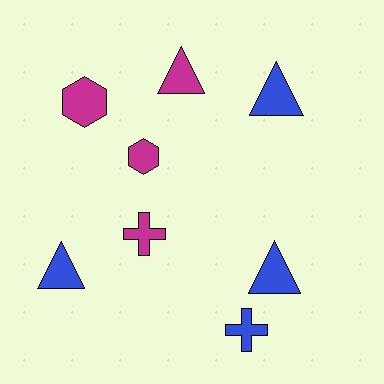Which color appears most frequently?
Magenta, with 4 objects.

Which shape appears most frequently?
Triangle, with 4 objects.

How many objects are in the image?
There are 8 objects.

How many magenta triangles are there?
There is 1 magenta triangle.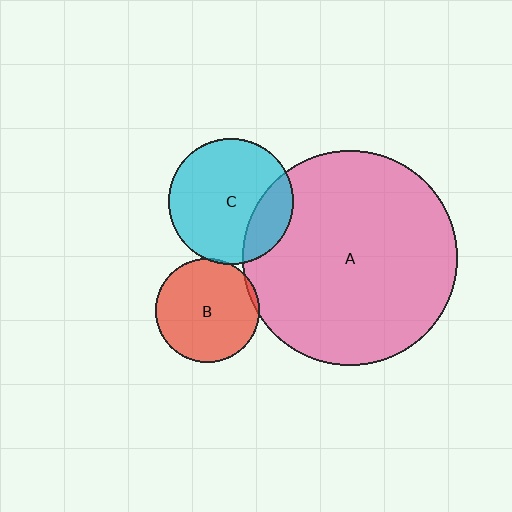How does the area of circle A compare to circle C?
Approximately 2.9 times.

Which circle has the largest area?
Circle A (pink).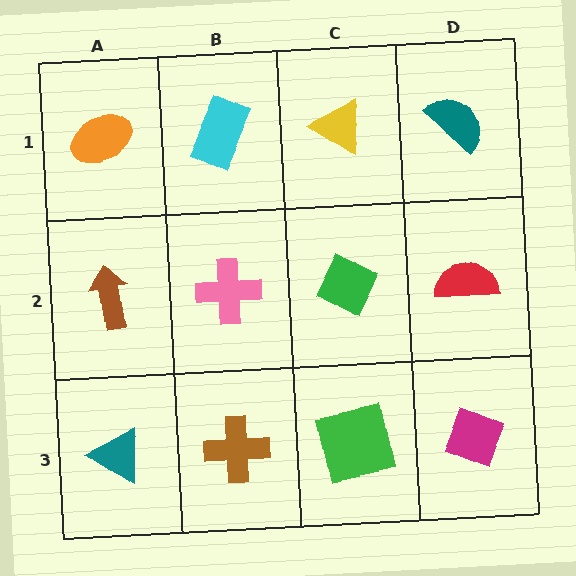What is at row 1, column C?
A yellow triangle.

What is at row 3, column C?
A green square.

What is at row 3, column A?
A teal triangle.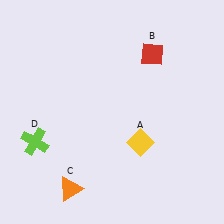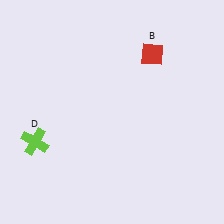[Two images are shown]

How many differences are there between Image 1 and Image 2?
There are 2 differences between the two images.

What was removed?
The orange triangle (C), the yellow diamond (A) were removed in Image 2.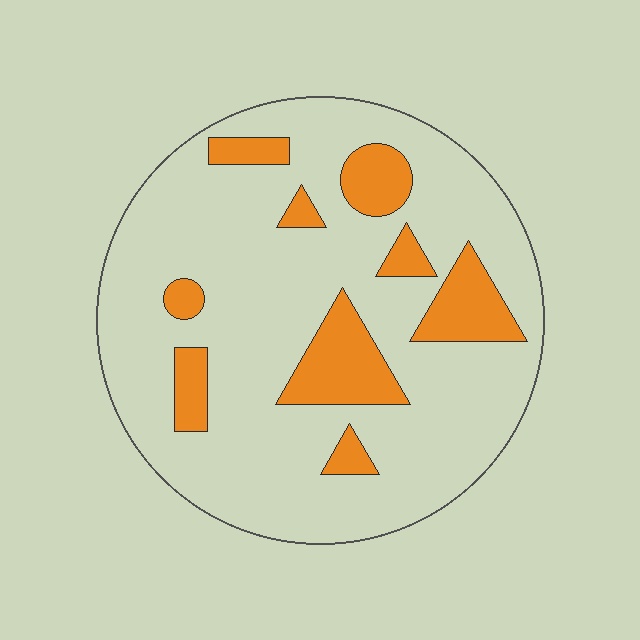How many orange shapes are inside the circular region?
9.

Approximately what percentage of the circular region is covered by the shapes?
Approximately 20%.